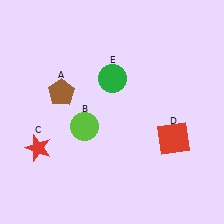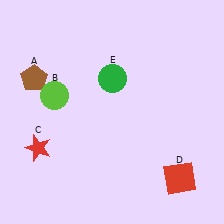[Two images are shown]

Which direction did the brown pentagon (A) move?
The brown pentagon (A) moved left.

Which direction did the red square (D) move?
The red square (D) moved down.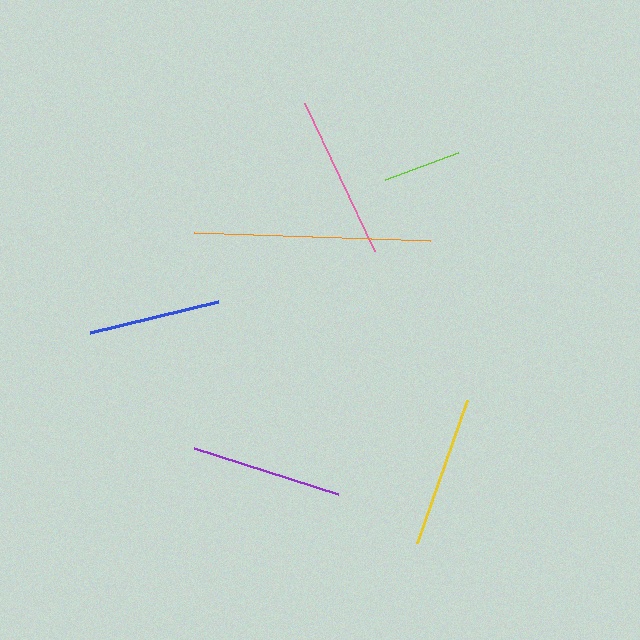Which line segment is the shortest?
The lime line is the shortest at approximately 78 pixels.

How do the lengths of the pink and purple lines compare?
The pink and purple lines are approximately the same length.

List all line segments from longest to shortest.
From longest to shortest: orange, pink, yellow, purple, blue, lime.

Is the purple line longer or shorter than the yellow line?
The yellow line is longer than the purple line.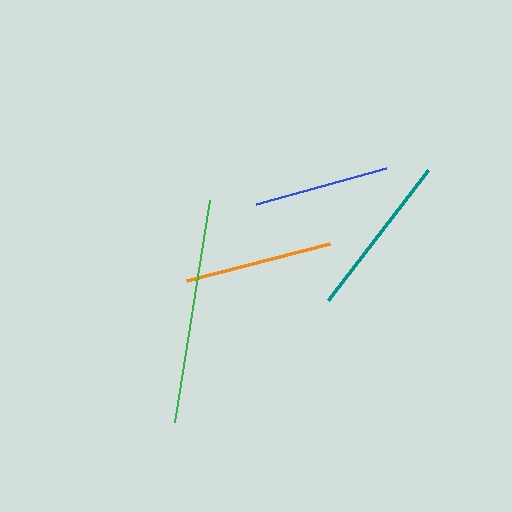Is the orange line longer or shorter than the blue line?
The orange line is longer than the blue line.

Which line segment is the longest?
The green line is the longest at approximately 225 pixels.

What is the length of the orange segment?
The orange segment is approximately 148 pixels long.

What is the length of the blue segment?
The blue segment is approximately 135 pixels long.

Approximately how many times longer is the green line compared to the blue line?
The green line is approximately 1.7 times the length of the blue line.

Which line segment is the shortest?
The blue line is the shortest at approximately 135 pixels.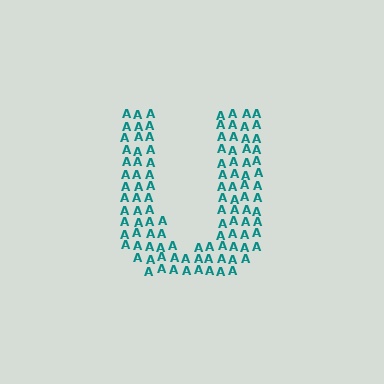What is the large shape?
The large shape is the letter U.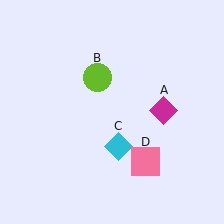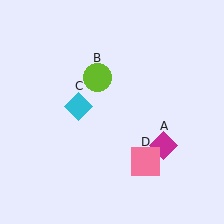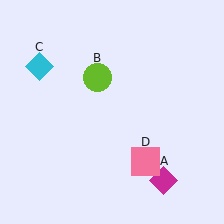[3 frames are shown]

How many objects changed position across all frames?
2 objects changed position: magenta diamond (object A), cyan diamond (object C).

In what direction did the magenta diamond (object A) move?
The magenta diamond (object A) moved down.